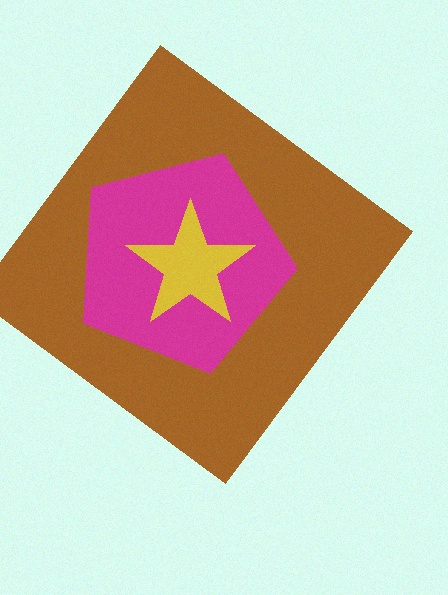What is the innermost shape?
The yellow star.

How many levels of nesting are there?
3.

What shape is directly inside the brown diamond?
The magenta pentagon.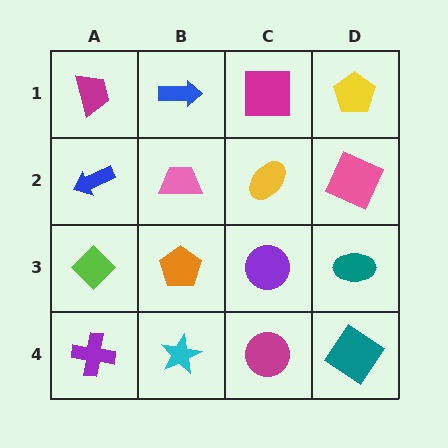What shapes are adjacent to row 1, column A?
A blue arrow (row 2, column A), a blue arrow (row 1, column B).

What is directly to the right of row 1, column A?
A blue arrow.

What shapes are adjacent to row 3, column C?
A yellow ellipse (row 2, column C), a magenta circle (row 4, column C), an orange pentagon (row 3, column B), a teal ellipse (row 3, column D).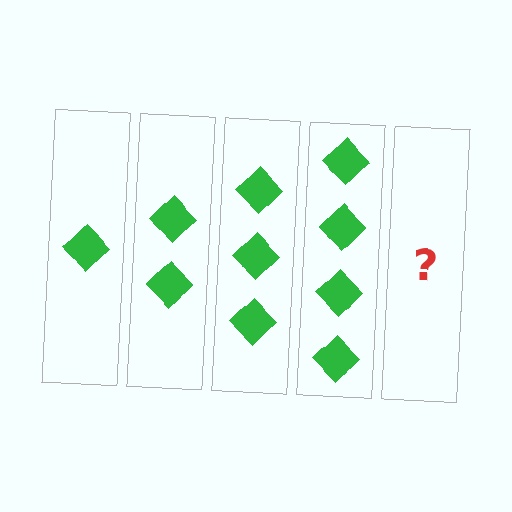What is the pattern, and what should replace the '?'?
The pattern is that each step adds one more diamond. The '?' should be 5 diamonds.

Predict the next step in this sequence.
The next step is 5 diamonds.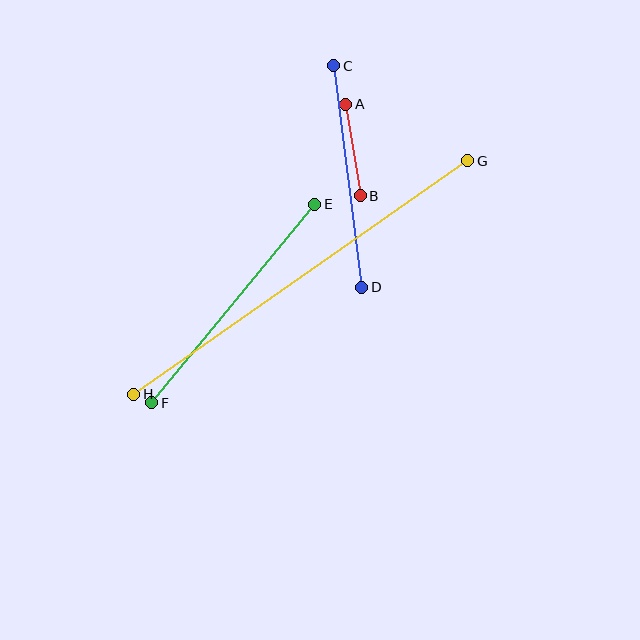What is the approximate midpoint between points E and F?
The midpoint is at approximately (233, 303) pixels.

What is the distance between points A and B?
The distance is approximately 93 pixels.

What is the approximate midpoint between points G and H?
The midpoint is at approximately (301, 278) pixels.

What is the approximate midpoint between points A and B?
The midpoint is at approximately (353, 150) pixels.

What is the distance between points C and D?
The distance is approximately 224 pixels.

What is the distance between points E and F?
The distance is approximately 257 pixels.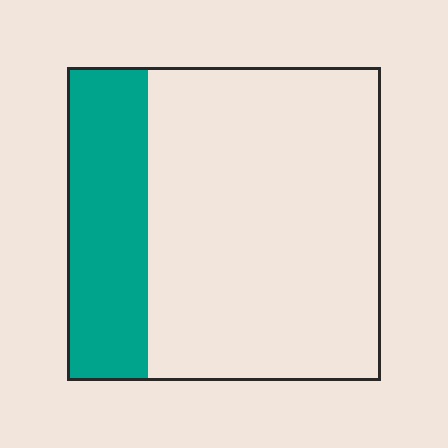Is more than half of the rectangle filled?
No.